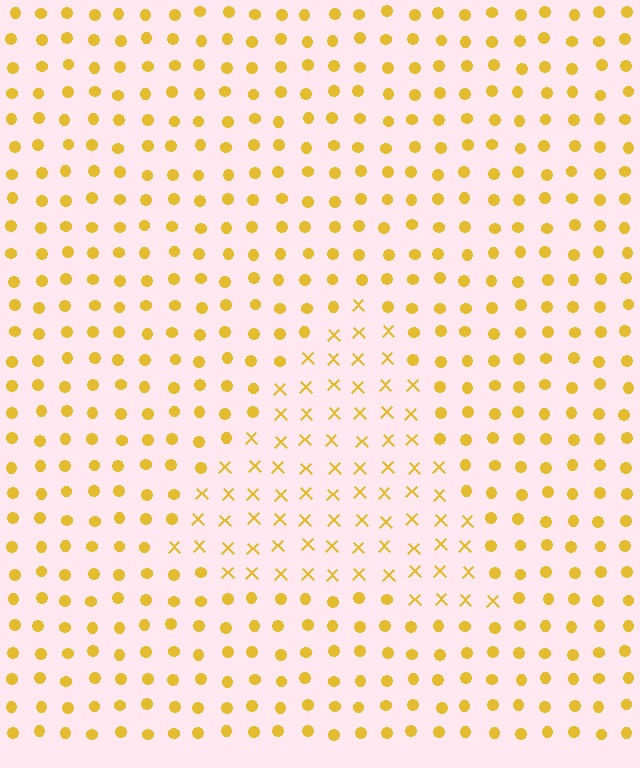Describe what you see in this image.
The image is filled with small yellow elements arranged in a uniform grid. A triangle-shaped region contains X marks, while the surrounding area contains circles. The boundary is defined purely by the change in element shape.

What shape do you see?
I see a triangle.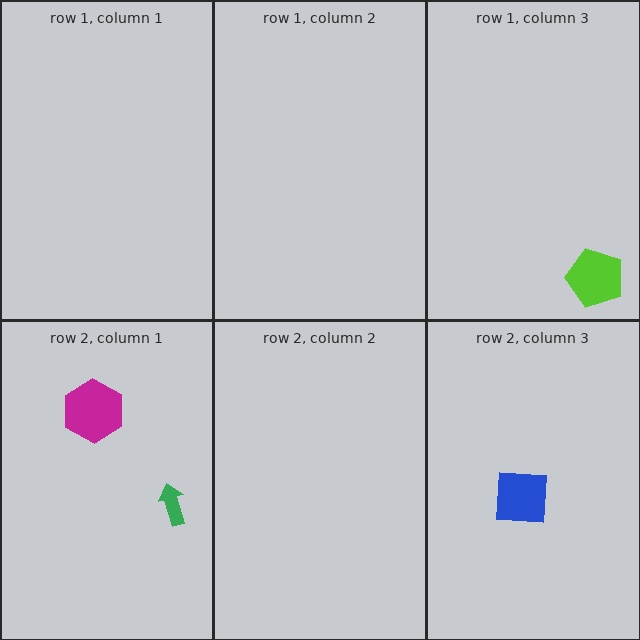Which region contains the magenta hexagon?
The row 2, column 1 region.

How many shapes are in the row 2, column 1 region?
2.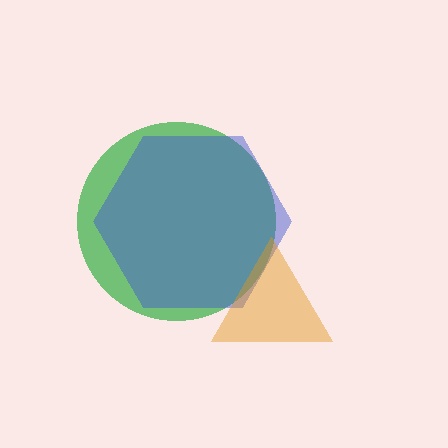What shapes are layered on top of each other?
The layered shapes are: a green circle, a blue hexagon, an orange triangle.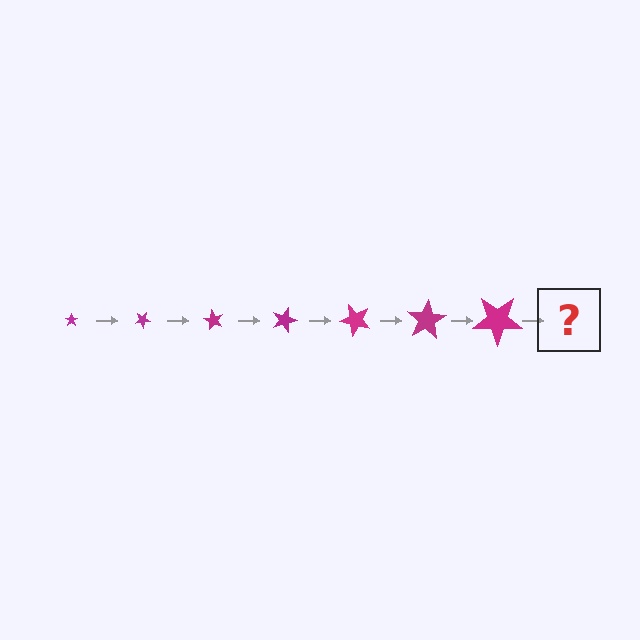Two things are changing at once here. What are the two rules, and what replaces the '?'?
The two rules are that the star grows larger each step and it rotates 30 degrees each step. The '?' should be a star, larger than the previous one and rotated 210 degrees from the start.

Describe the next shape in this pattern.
It should be a star, larger than the previous one and rotated 210 degrees from the start.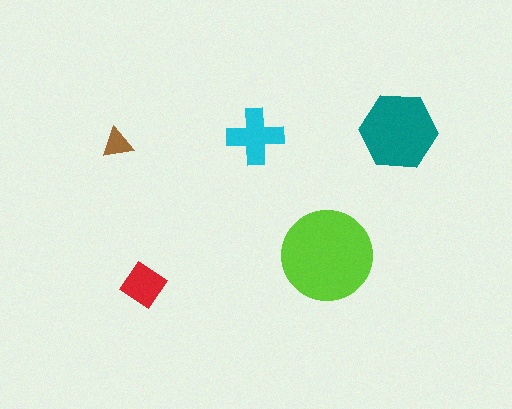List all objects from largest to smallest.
The lime circle, the teal hexagon, the cyan cross, the red diamond, the brown triangle.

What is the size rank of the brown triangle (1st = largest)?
5th.